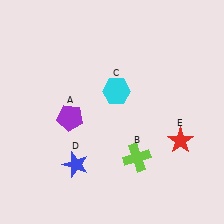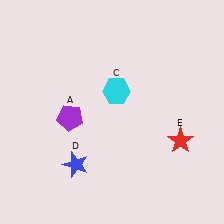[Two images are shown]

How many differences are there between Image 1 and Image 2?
There is 1 difference between the two images.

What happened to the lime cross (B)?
The lime cross (B) was removed in Image 2. It was in the bottom-right area of Image 1.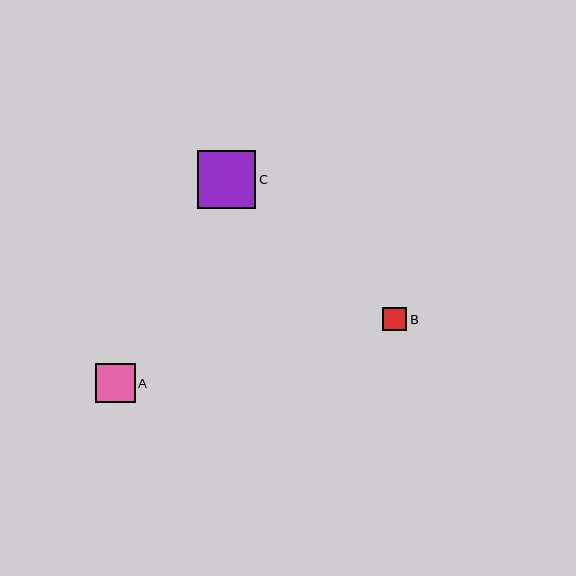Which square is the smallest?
Square B is the smallest with a size of approximately 24 pixels.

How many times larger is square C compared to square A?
Square C is approximately 1.5 times the size of square A.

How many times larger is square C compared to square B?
Square C is approximately 2.5 times the size of square B.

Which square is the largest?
Square C is the largest with a size of approximately 59 pixels.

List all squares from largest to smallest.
From largest to smallest: C, A, B.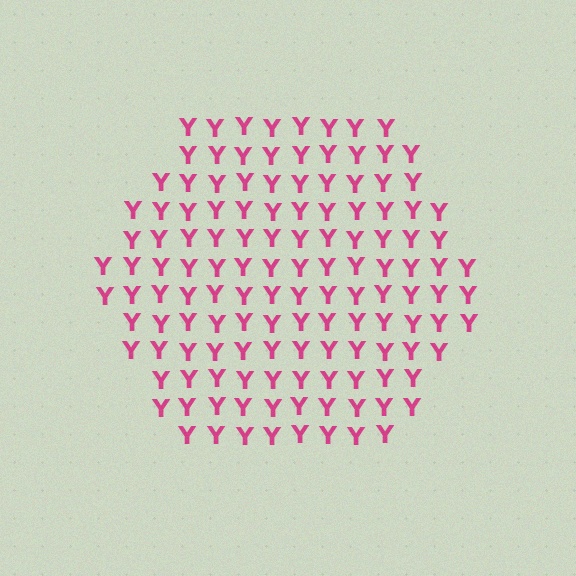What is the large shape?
The large shape is a hexagon.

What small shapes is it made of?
It is made of small letter Y's.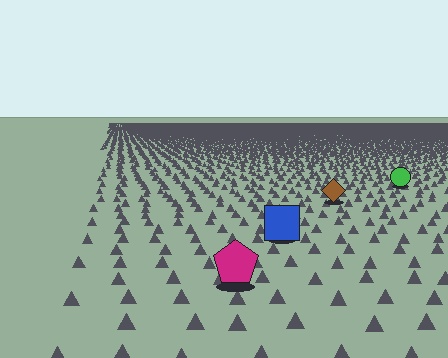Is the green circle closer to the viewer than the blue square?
No. The blue square is closer — you can tell from the texture gradient: the ground texture is coarser near it.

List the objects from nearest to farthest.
From nearest to farthest: the magenta pentagon, the blue square, the brown diamond, the green circle.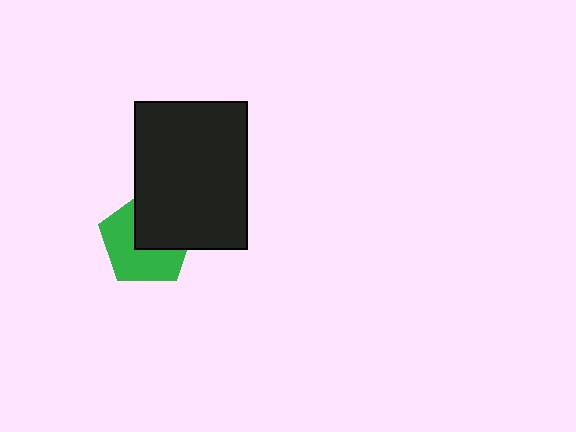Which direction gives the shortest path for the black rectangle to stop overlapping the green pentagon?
Moving toward the upper-right gives the shortest separation.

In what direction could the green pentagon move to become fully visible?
The green pentagon could move toward the lower-left. That would shift it out from behind the black rectangle entirely.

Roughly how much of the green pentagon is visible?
About half of it is visible (roughly 56%).